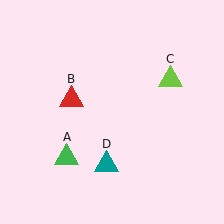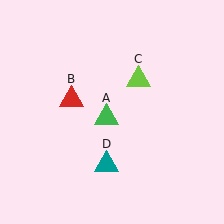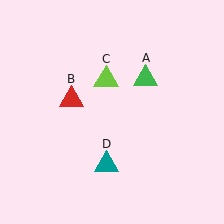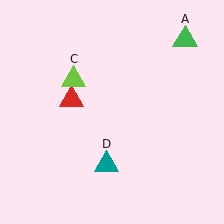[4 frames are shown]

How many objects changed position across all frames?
2 objects changed position: green triangle (object A), lime triangle (object C).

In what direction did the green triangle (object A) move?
The green triangle (object A) moved up and to the right.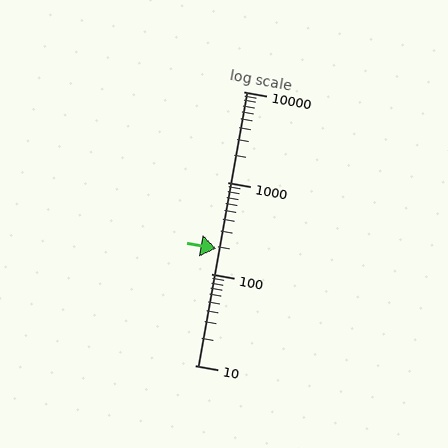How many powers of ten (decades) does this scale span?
The scale spans 3 decades, from 10 to 10000.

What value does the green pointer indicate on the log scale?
The pointer indicates approximately 190.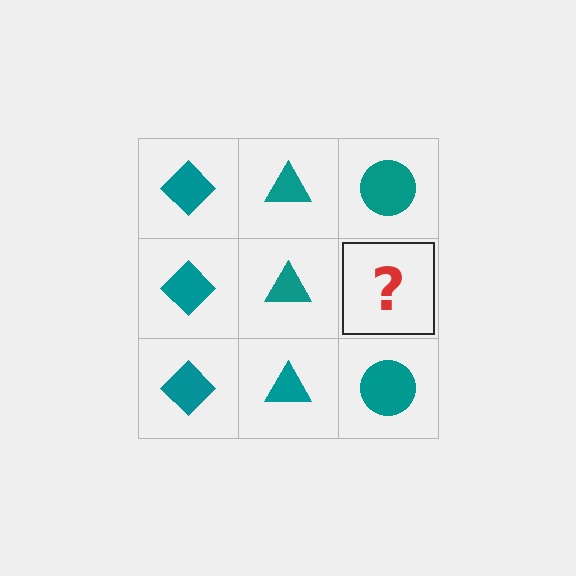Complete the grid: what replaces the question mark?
The question mark should be replaced with a teal circle.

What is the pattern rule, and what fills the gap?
The rule is that each column has a consistent shape. The gap should be filled with a teal circle.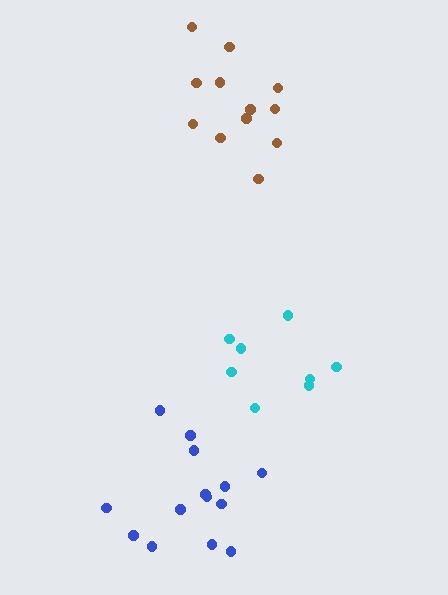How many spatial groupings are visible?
There are 3 spatial groupings.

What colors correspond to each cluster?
The clusters are colored: cyan, brown, blue.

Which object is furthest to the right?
The cyan cluster is rightmost.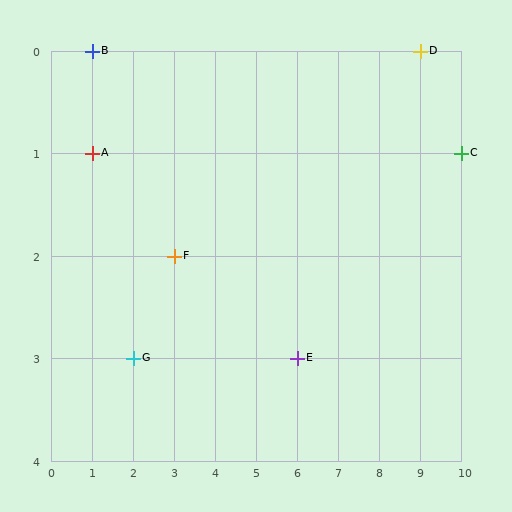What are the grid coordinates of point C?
Point C is at grid coordinates (10, 1).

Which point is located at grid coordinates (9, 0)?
Point D is at (9, 0).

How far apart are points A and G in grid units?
Points A and G are 1 column and 2 rows apart (about 2.2 grid units diagonally).